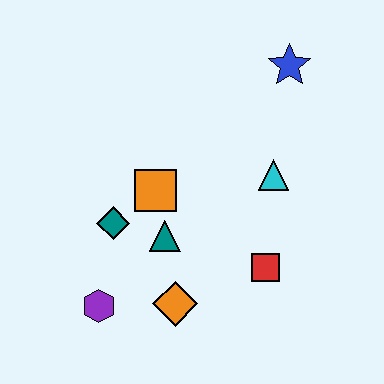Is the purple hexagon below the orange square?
Yes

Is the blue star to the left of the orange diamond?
No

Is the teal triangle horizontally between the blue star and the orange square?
Yes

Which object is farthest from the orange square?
The blue star is farthest from the orange square.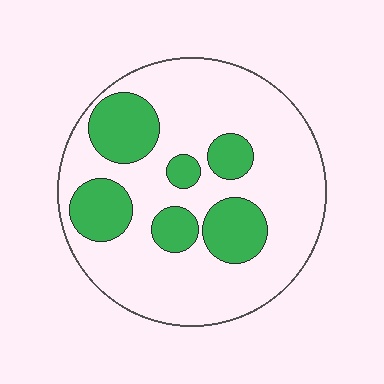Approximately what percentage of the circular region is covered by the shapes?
Approximately 25%.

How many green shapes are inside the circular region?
6.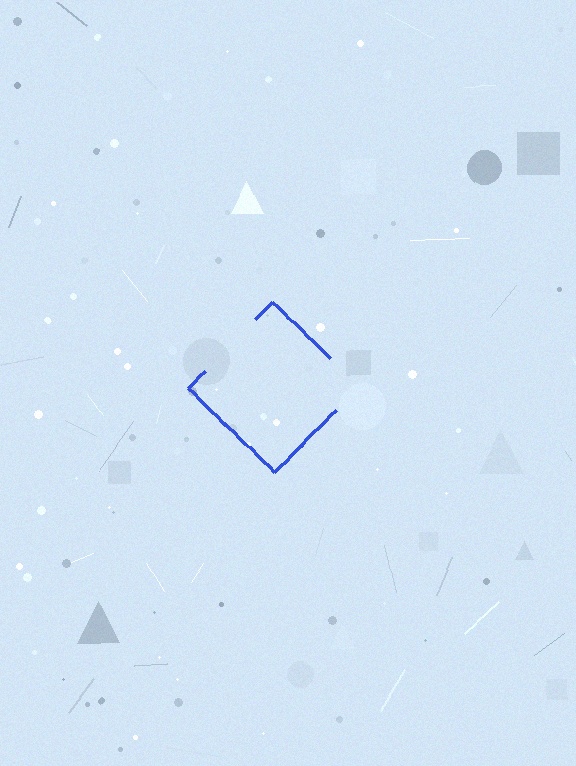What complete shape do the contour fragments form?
The contour fragments form a diamond.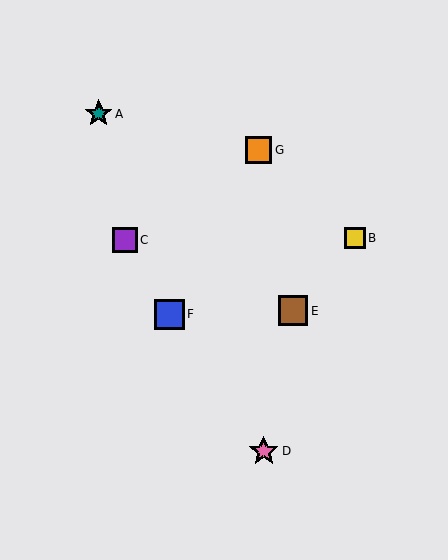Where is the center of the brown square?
The center of the brown square is at (293, 311).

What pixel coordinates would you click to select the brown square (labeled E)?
Click at (293, 311) to select the brown square E.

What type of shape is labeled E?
Shape E is a brown square.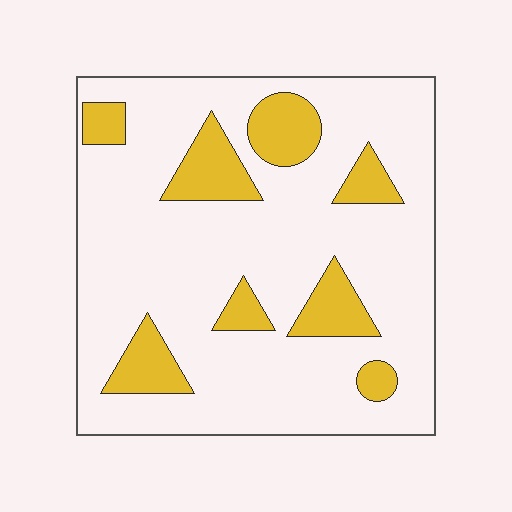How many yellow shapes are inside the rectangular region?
8.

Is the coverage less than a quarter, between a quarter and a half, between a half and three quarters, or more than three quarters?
Less than a quarter.